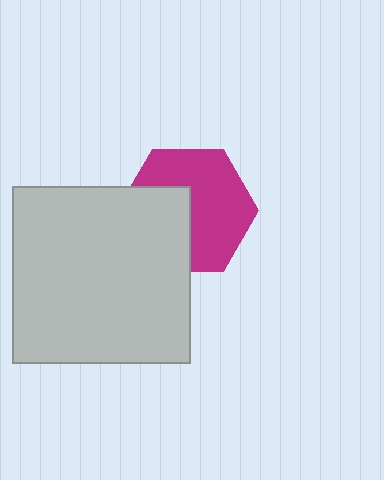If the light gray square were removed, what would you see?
You would see the complete magenta hexagon.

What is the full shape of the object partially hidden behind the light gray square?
The partially hidden object is a magenta hexagon.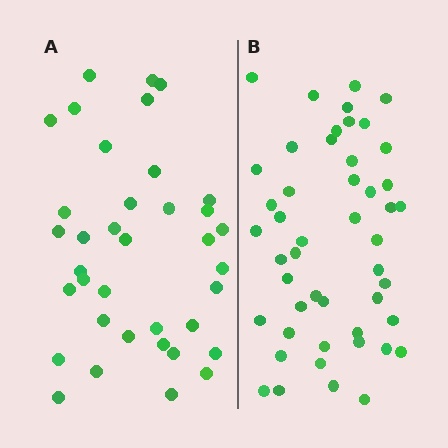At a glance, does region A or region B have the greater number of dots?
Region B (the right region) has more dots.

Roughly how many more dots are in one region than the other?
Region B has roughly 12 or so more dots than region A.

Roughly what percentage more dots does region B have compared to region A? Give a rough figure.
About 30% more.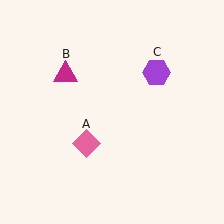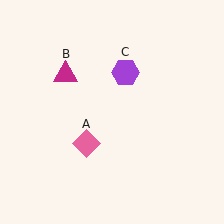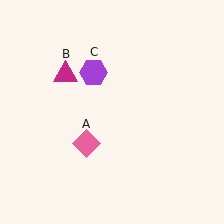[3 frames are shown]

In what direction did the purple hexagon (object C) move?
The purple hexagon (object C) moved left.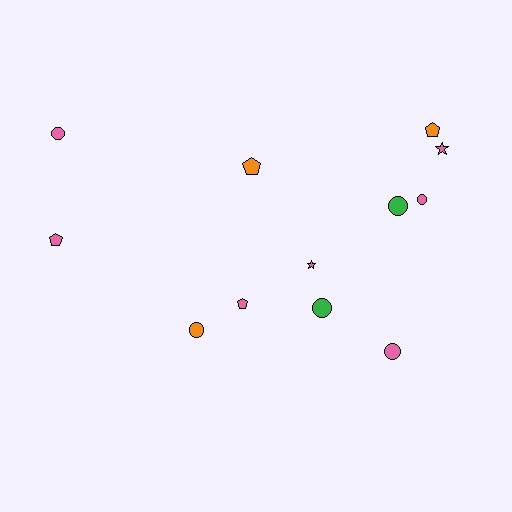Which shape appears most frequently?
Circle, with 6 objects.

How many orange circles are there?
There is 1 orange circle.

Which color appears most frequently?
Pink, with 7 objects.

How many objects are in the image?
There are 12 objects.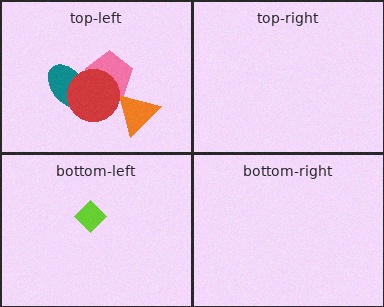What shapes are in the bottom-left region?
The lime diamond.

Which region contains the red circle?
The top-left region.